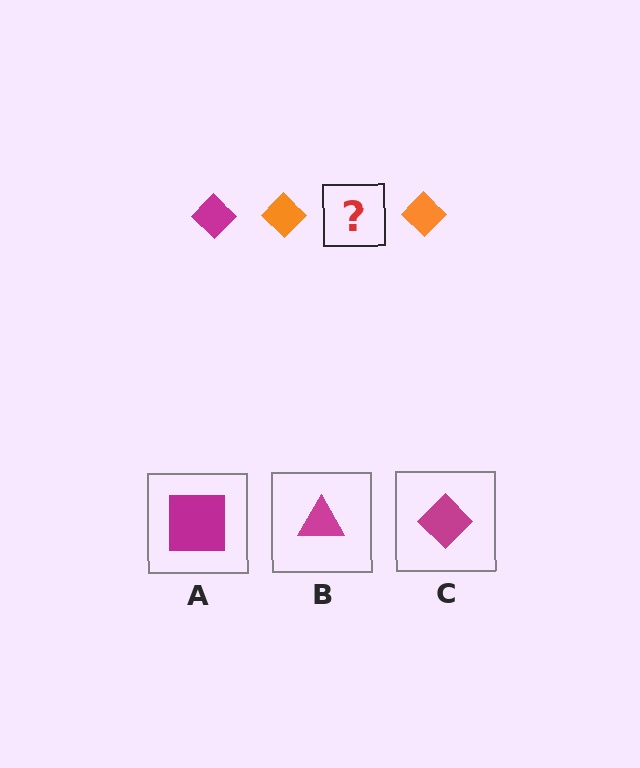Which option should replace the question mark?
Option C.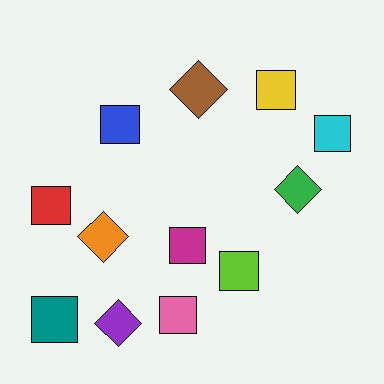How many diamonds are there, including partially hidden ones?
There are 4 diamonds.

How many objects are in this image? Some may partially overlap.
There are 12 objects.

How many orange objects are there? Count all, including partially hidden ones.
There is 1 orange object.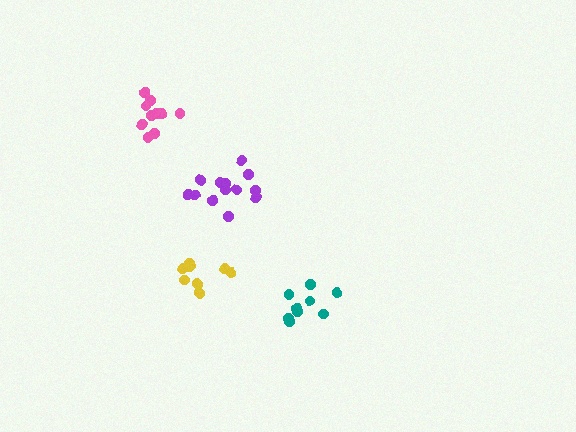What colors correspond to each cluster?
The clusters are colored: yellow, purple, teal, pink.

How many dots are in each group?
Group 1: 8 dots, Group 2: 13 dots, Group 3: 9 dots, Group 4: 10 dots (40 total).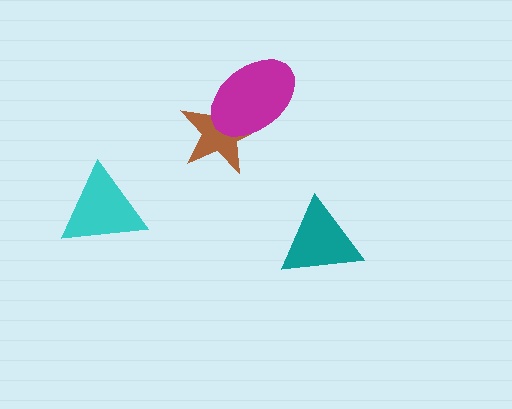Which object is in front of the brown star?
The magenta ellipse is in front of the brown star.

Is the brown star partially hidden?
Yes, it is partially covered by another shape.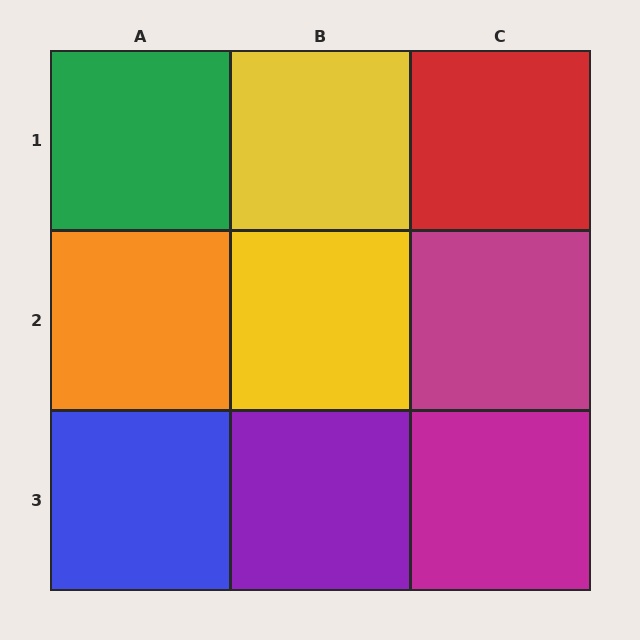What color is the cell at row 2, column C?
Magenta.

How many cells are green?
1 cell is green.